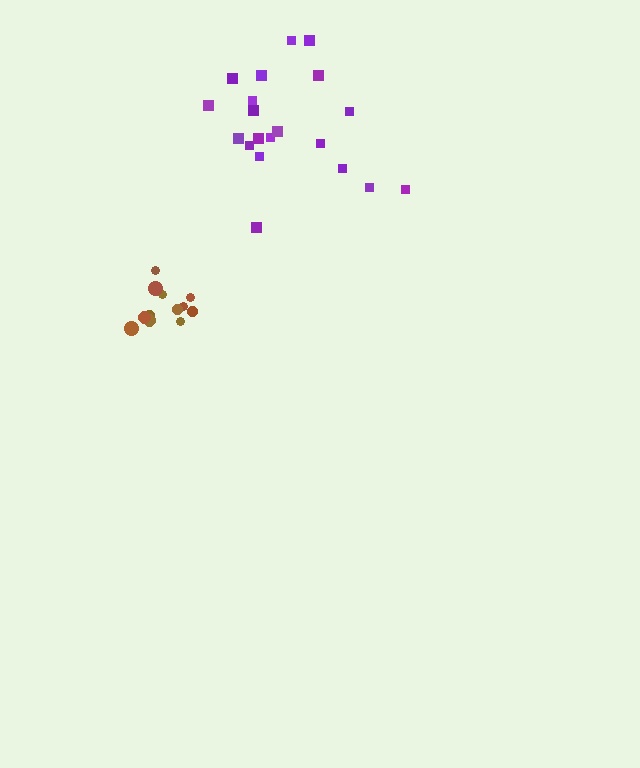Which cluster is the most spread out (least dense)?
Purple.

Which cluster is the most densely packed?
Brown.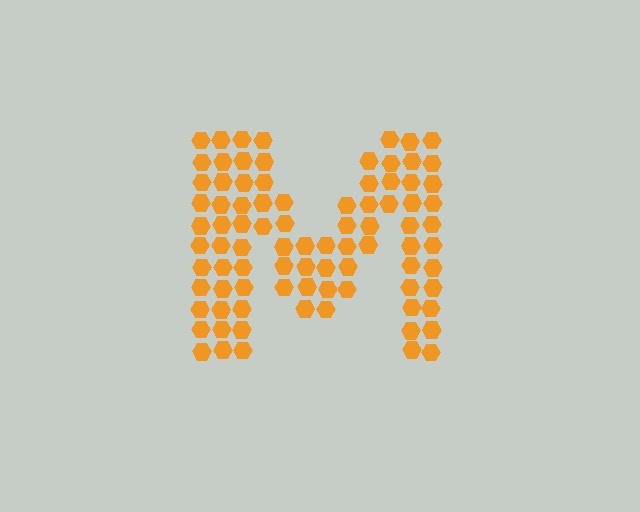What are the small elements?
The small elements are hexagons.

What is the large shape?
The large shape is the letter M.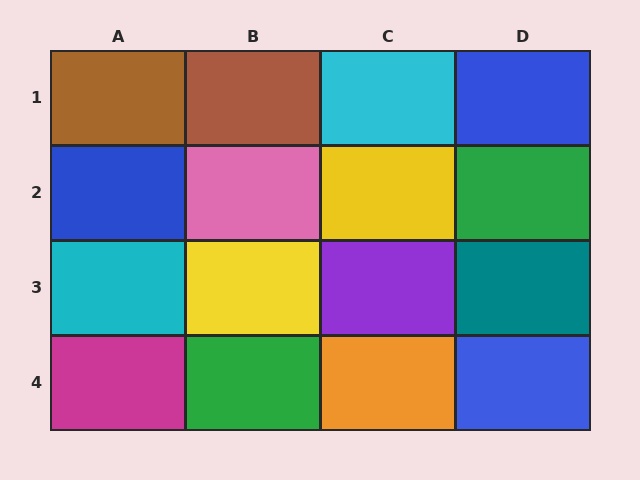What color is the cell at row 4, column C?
Orange.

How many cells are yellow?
2 cells are yellow.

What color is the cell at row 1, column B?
Brown.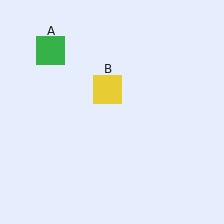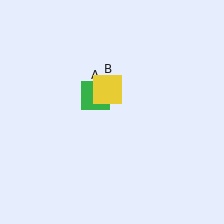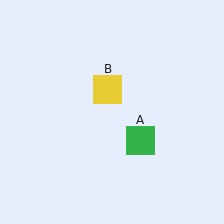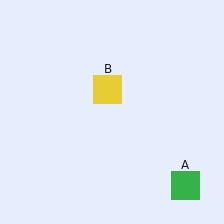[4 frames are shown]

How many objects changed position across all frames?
1 object changed position: green square (object A).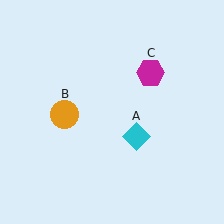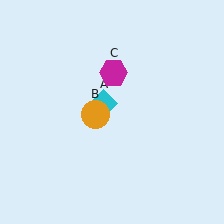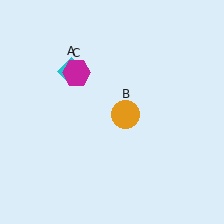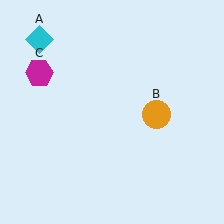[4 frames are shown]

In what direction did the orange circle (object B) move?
The orange circle (object B) moved right.